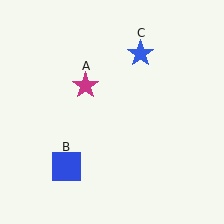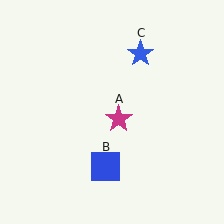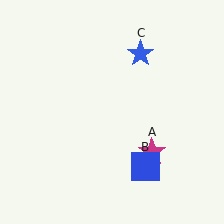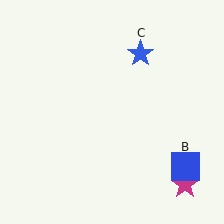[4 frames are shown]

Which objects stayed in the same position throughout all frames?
Blue star (object C) remained stationary.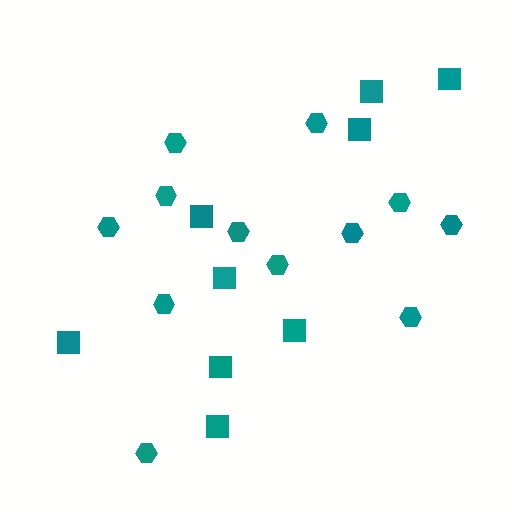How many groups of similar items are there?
There are 2 groups: one group of squares (9) and one group of hexagons (12).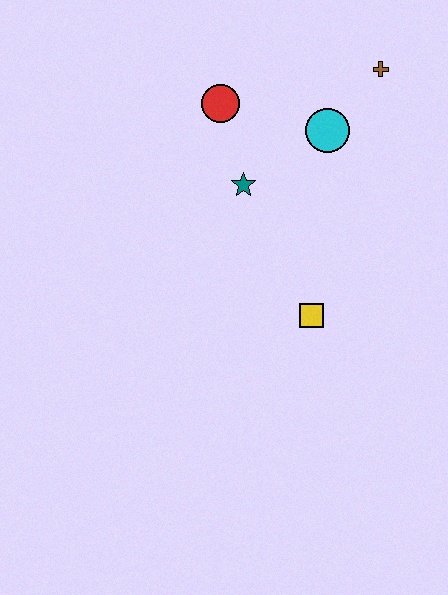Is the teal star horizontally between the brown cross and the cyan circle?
No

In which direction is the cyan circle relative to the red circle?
The cyan circle is to the right of the red circle.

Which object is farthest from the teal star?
The brown cross is farthest from the teal star.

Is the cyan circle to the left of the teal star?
No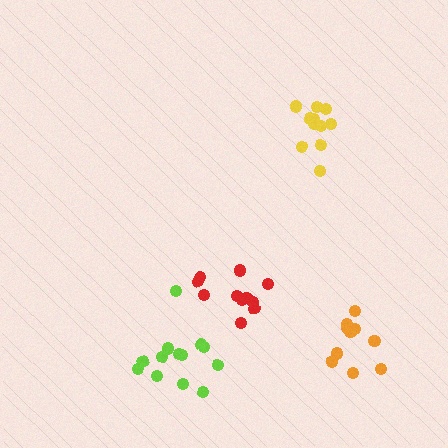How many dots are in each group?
Group 1: 10 dots, Group 2: 13 dots, Group 3: 11 dots, Group 4: 11 dots (45 total).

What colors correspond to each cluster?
The clusters are colored: orange, lime, red, yellow.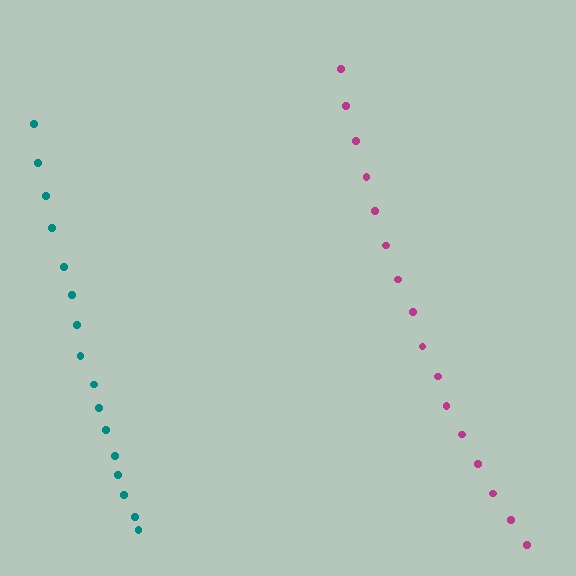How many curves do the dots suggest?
There are 2 distinct paths.